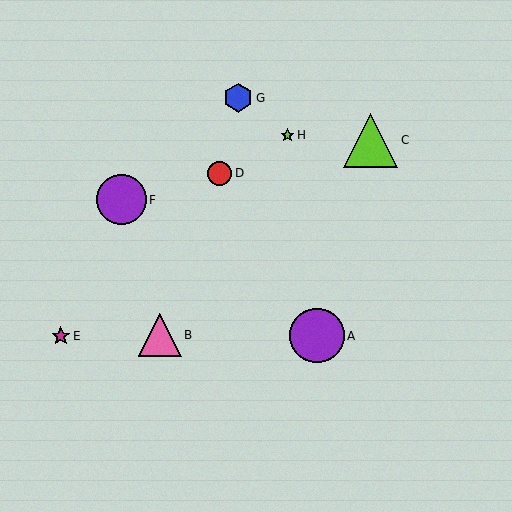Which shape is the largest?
The purple circle (labeled A) is the largest.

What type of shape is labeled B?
Shape B is a pink triangle.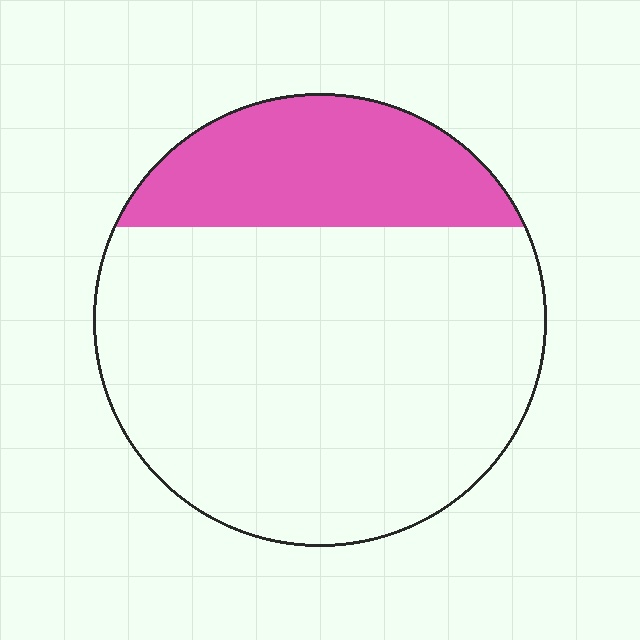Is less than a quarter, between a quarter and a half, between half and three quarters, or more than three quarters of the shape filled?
Less than a quarter.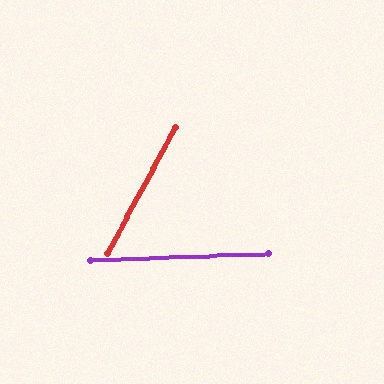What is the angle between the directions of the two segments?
Approximately 60 degrees.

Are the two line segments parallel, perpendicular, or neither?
Neither parallel nor perpendicular — they differ by about 60°.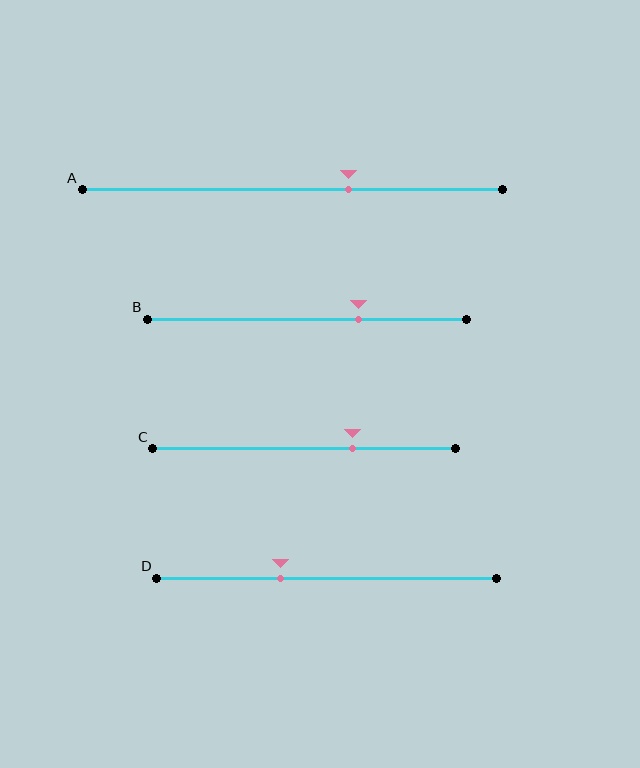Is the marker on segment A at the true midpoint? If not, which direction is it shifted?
No, the marker on segment A is shifted to the right by about 13% of the segment length.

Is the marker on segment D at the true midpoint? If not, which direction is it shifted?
No, the marker on segment D is shifted to the left by about 14% of the segment length.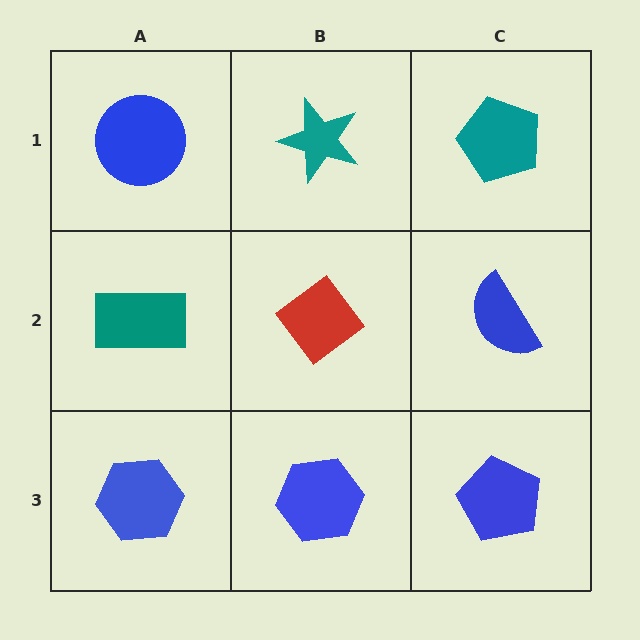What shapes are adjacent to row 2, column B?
A teal star (row 1, column B), a blue hexagon (row 3, column B), a teal rectangle (row 2, column A), a blue semicircle (row 2, column C).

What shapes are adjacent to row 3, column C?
A blue semicircle (row 2, column C), a blue hexagon (row 3, column B).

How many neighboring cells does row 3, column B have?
3.